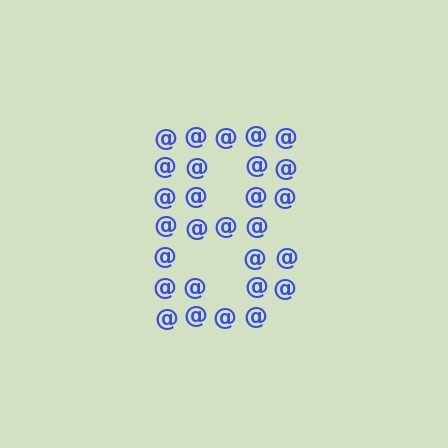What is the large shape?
The large shape is the digit 8.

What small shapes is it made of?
It is made of small at signs.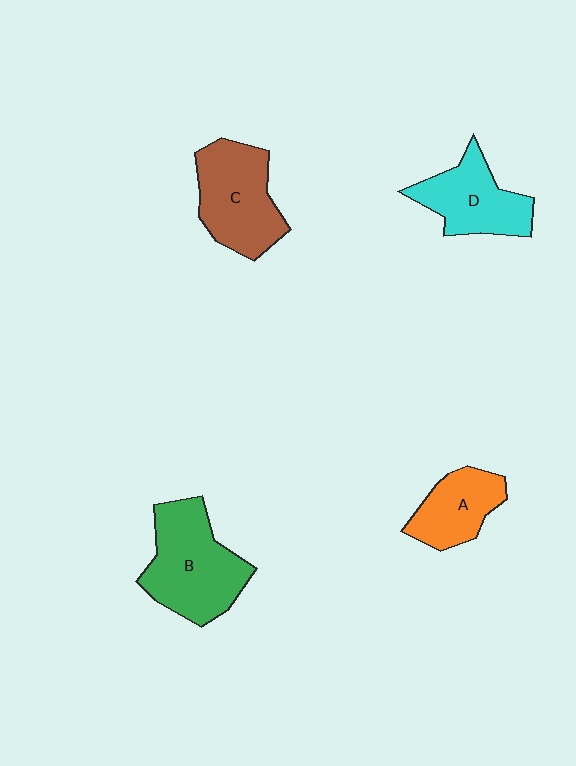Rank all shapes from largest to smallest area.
From largest to smallest: B (green), C (brown), D (cyan), A (orange).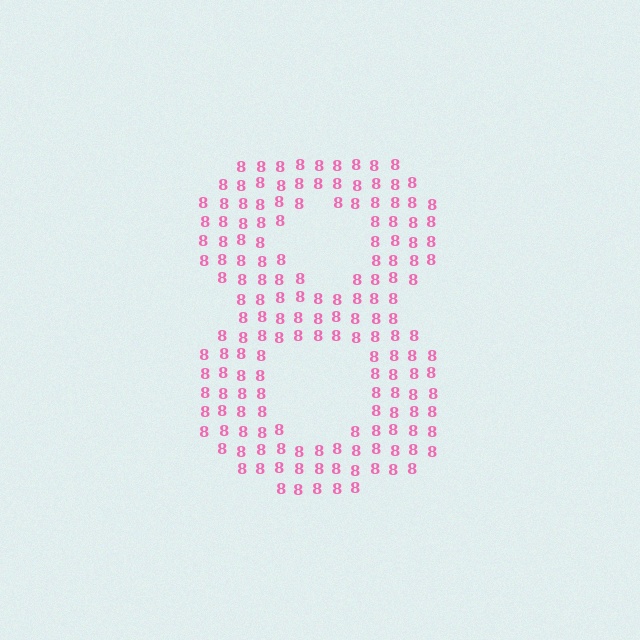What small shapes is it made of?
It is made of small digit 8's.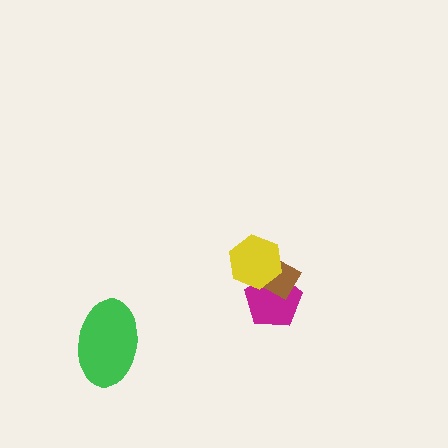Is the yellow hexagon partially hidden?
No, no other shape covers it.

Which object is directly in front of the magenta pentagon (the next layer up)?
The brown rectangle is directly in front of the magenta pentagon.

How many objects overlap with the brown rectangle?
2 objects overlap with the brown rectangle.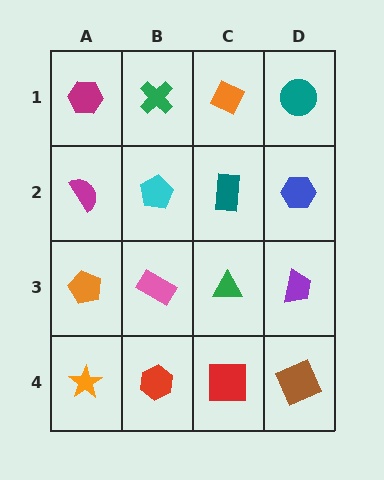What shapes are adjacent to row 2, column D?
A teal circle (row 1, column D), a purple trapezoid (row 3, column D), a teal rectangle (row 2, column C).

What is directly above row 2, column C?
An orange diamond.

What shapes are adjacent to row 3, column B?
A cyan pentagon (row 2, column B), a red hexagon (row 4, column B), an orange pentagon (row 3, column A), a green triangle (row 3, column C).